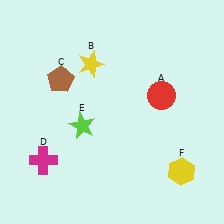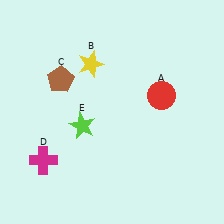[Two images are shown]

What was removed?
The yellow hexagon (F) was removed in Image 2.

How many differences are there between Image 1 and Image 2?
There is 1 difference between the two images.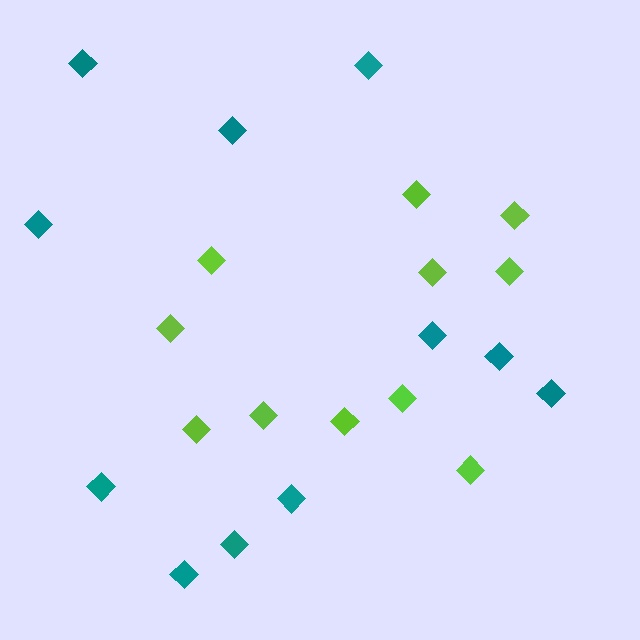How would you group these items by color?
There are 2 groups: one group of lime diamonds (11) and one group of teal diamonds (11).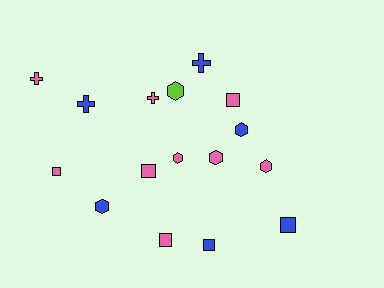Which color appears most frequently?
Pink, with 9 objects.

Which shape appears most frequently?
Hexagon, with 6 objects.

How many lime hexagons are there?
There is 1 lime hexagon.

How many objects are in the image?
There are 16 objects.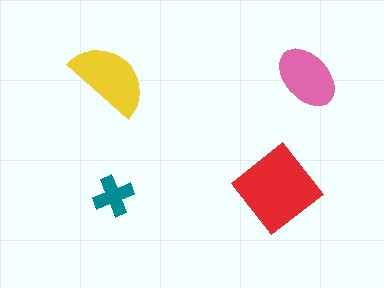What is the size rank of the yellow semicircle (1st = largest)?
2nd.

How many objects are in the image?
There are 4 objects in the image.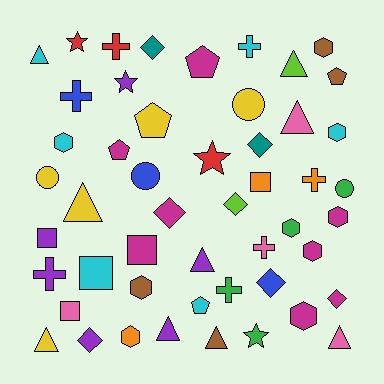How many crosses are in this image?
There are 7 crosses.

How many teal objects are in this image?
There are 2 teal objects.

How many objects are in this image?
There are 50 objects.